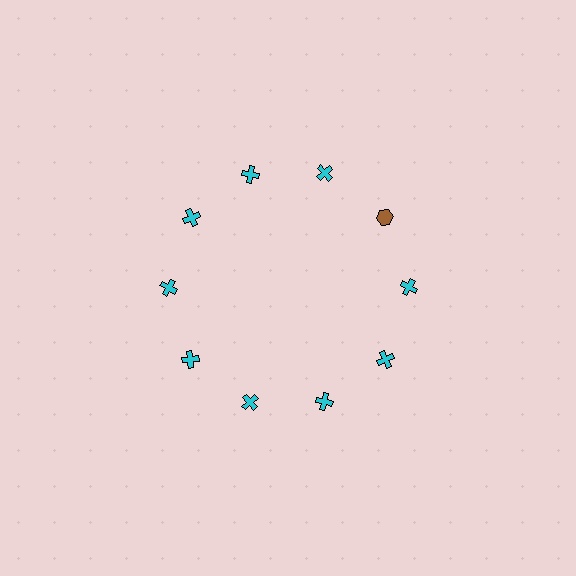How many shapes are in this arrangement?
There are 10 shapes arranged in a ring pattern.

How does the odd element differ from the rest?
It differs in both color (brown instead of cyan) and shape (hexagon instead of cross).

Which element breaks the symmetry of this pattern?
The brown hexagon at roughly the 2 o'clock position breaks the symmetry. All other shapes are cyan crosses.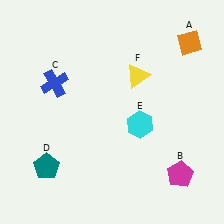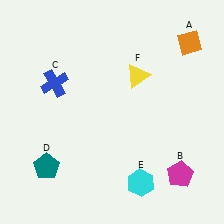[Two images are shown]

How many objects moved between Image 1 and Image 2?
1 object moved between the two images.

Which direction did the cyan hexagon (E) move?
The cyan hexagon (E) moved down.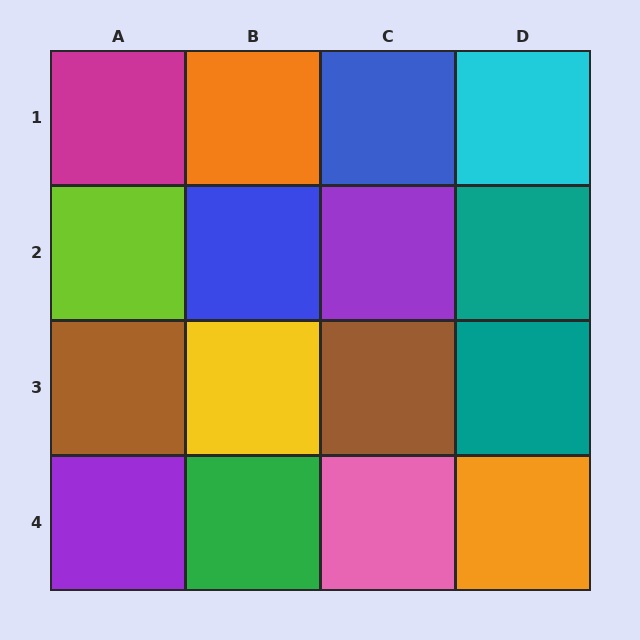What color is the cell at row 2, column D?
Teal.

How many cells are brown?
2 cells are brown.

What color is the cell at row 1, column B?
Orange.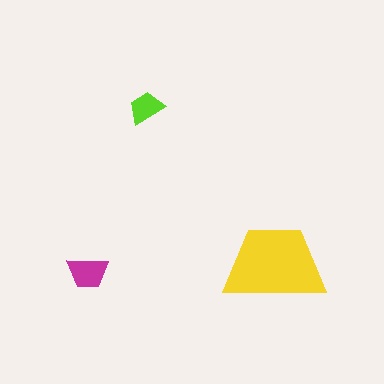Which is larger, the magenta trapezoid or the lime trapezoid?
The magenta one.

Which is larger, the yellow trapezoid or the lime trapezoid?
The yellow one.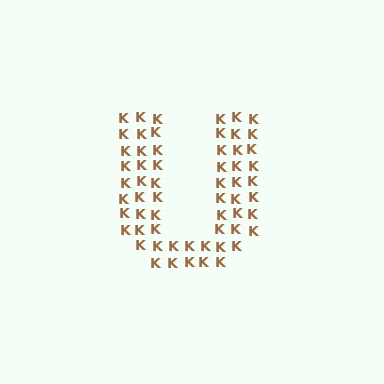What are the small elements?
The small elements are letter K's.